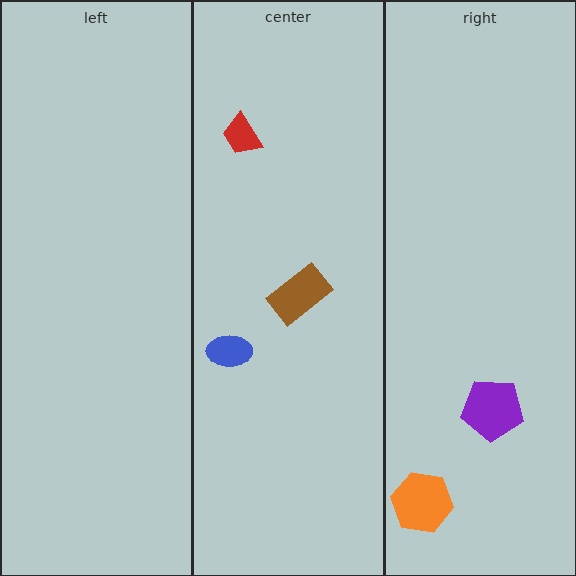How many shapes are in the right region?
2.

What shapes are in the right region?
The purple pentagon, the orange hexagon.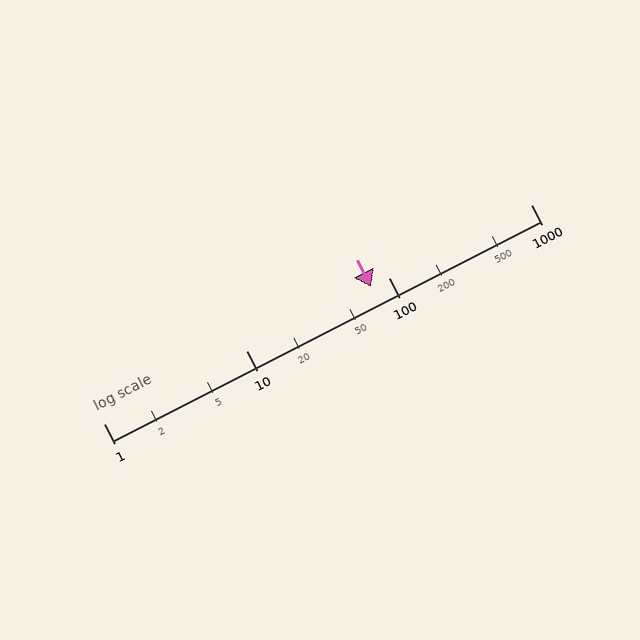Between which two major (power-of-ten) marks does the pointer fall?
The pointer is between 10 and 100.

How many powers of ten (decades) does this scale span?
The scale spans 3 decades, from 1 to 1000.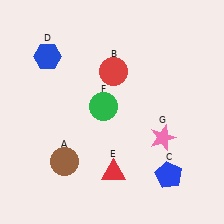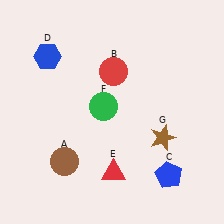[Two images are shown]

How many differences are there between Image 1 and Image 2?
There is 1 difference between the two images.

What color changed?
The star (G) changed from pink in Image 1 to brown in Image 2.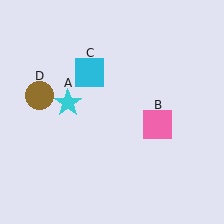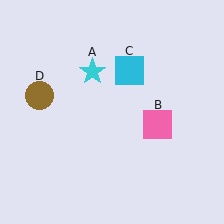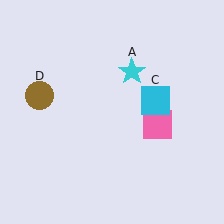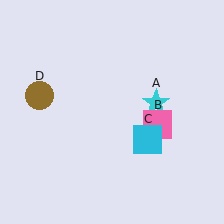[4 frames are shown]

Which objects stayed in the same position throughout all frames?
Pink square (object B) and brown circle (object D) remained stationary.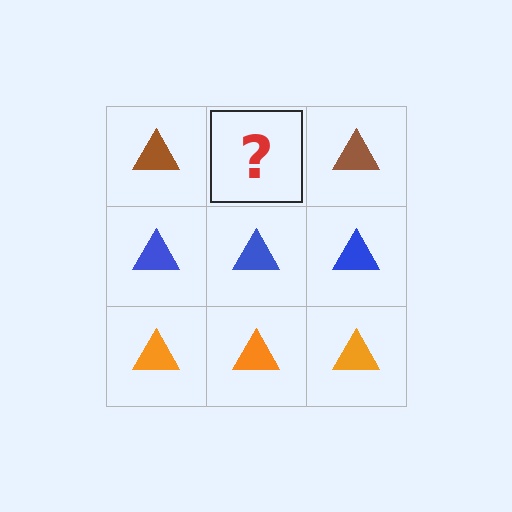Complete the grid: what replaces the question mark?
The question mark should be replaced with a brown triangle.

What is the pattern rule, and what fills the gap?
The rule is that each row has a consistent color. The gap should be filled with a brown triangle.